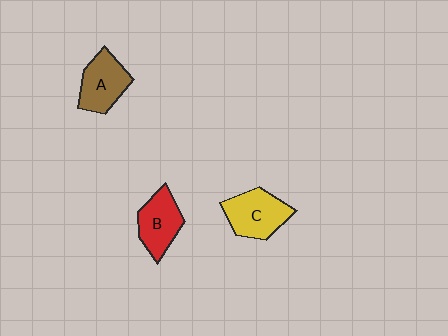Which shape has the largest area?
Shape C (yellow).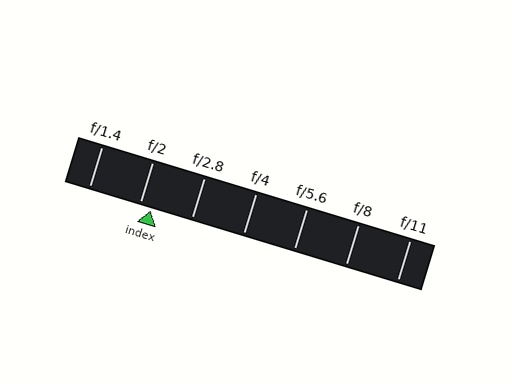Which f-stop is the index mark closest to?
The index mark is closest to f/2.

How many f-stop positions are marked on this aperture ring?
There are 7 f-stop positions marked.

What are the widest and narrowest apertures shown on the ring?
The widest aperture shown is f/1.4 and the narrowest is f/11.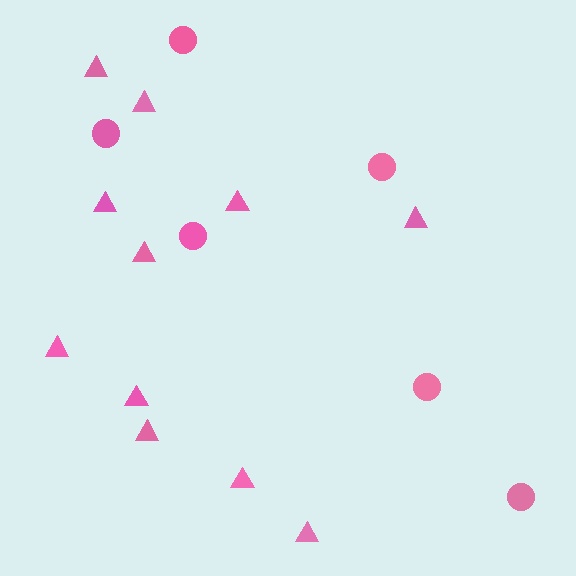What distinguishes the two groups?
There are 2 groups: one group of triangles (11) and one group of circles (6).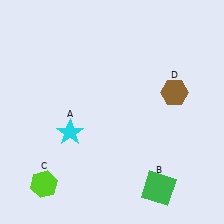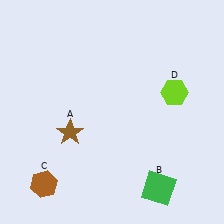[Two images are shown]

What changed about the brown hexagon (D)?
In Image 1, D is brown. In Image 2, it changed to lime.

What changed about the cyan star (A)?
In Image 1, A is cyan. In Image 2, it changed to brown.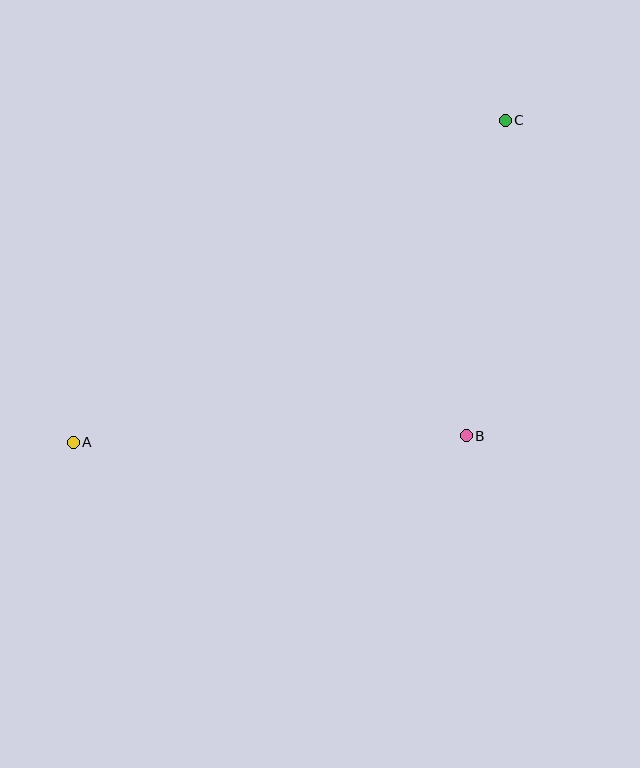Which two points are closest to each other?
Points B and C are closest to each other.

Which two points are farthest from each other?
Points A and C are farthest from each other.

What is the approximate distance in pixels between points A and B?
The distance between A and B is approximately 393 pixels.